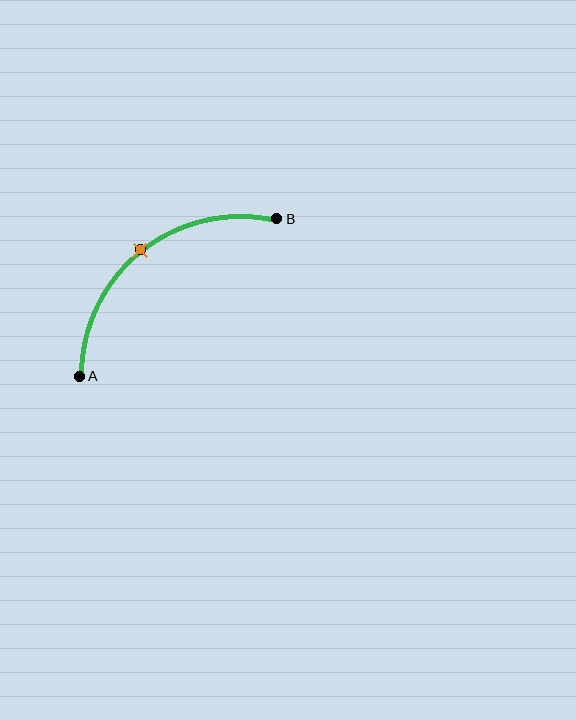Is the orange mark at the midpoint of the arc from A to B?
Yes. The orange mark lies on the arc at equal arc-length from both A and B — it is the arc midpoint.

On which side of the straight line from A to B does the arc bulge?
The arc bulges above and to the left of the straight line connecting A and B.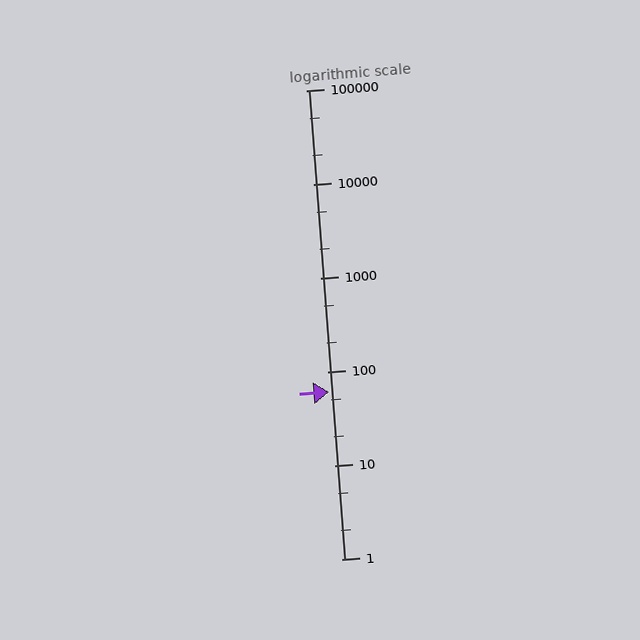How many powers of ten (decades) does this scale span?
The scale spans 5 decades, from 1 to 100000.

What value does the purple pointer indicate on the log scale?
The pointer indicates approximately 60.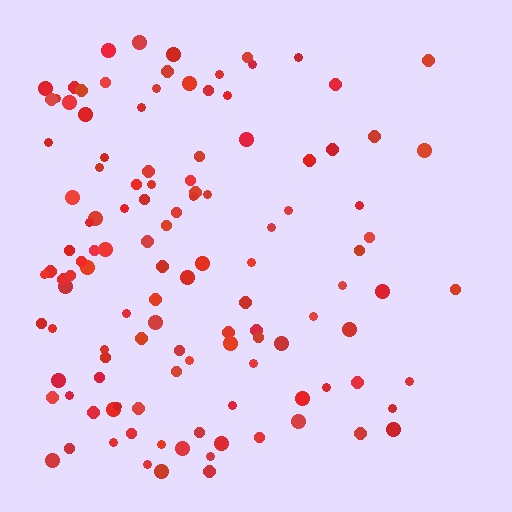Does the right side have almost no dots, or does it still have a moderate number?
Still a moderate number, just noticeably fewer than the left.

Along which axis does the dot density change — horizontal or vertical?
Horizontal.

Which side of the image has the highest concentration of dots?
The left.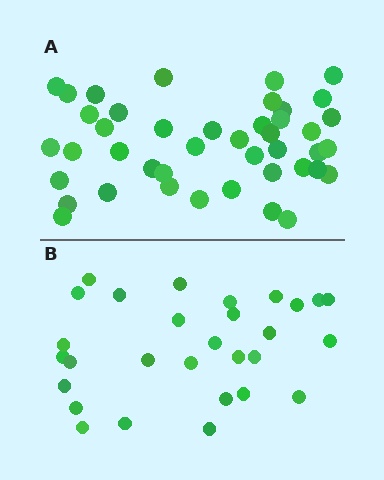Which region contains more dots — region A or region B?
Region A (the top region) has more dots.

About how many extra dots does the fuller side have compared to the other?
Region A has approximately 15 more dots than region B.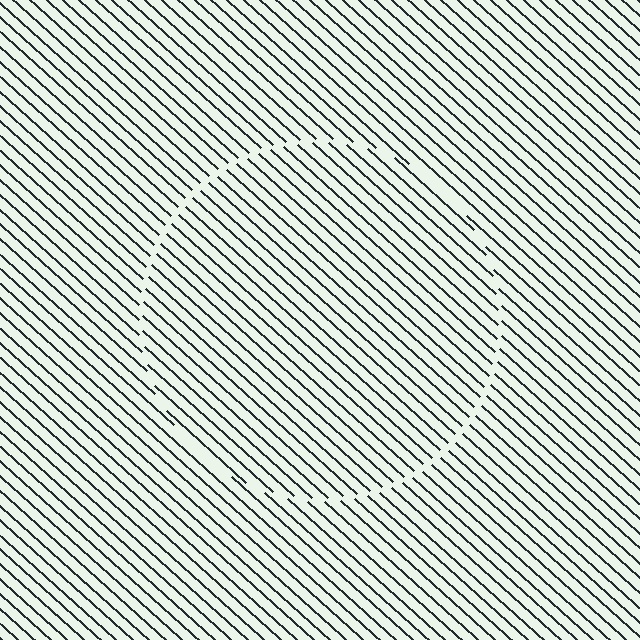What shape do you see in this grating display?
An illusory circle. The interior of the shape contains the same grating, shifted by half a period — the contour is defined by the phase discontinuity where line-ends from the inner and outer gratings abut.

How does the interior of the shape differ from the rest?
The interior of the shape contains the same grating, shifted by half a period — the contour is defined by the phase discontinuity where line-ends from the inner and outer gratings abut.